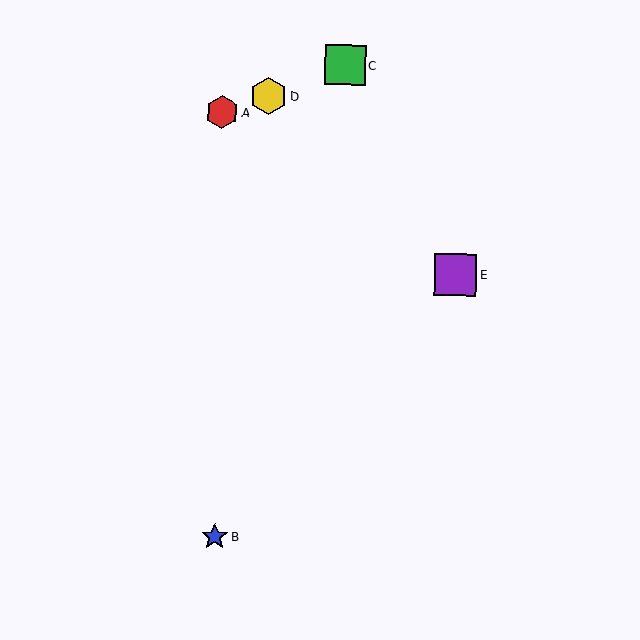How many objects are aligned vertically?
2 objects (A, B) are aligned vertically.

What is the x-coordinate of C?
Object C is at x≈345.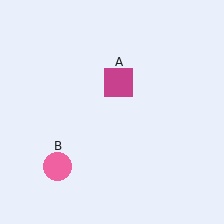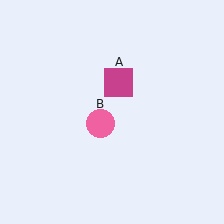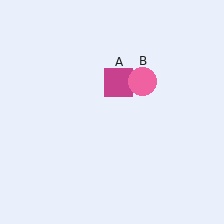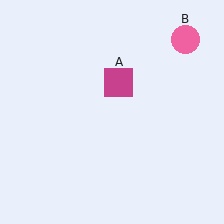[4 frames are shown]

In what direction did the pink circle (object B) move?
The pink circle (object B) moved up and to the right.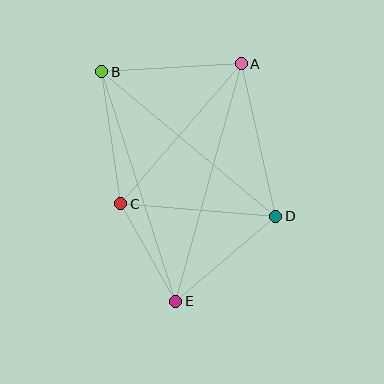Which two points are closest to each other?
Points C and E are closest to each other.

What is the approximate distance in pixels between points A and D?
The distance between A and D is approximately 156 pixels.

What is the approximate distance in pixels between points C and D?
The distance between C and D is approximately 155 pixels.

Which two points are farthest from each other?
Points A and E are farthest from each other.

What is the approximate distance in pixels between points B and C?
The distance between B and C is approximately 133 pixels.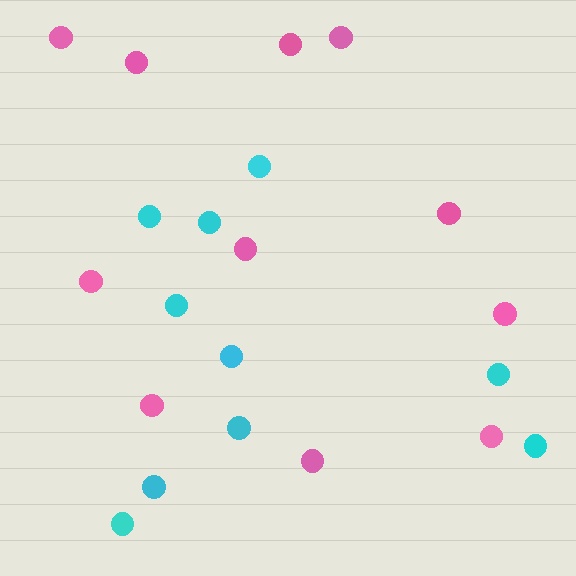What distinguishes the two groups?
There are 2 groups: one group of cyan circles (10) and one group of pink circles (11).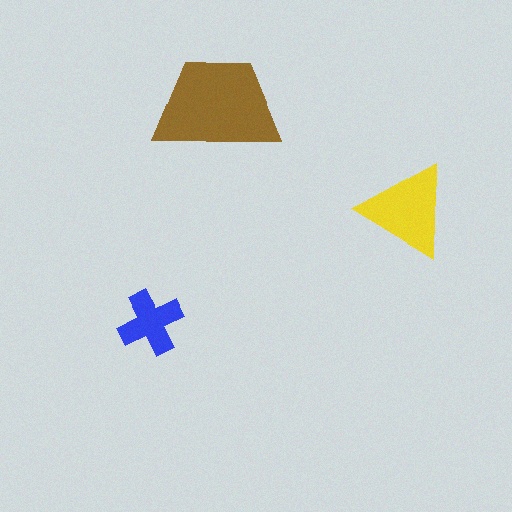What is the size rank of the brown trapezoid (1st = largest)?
1st.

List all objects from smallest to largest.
The blue cross, the yellow triangle, the brown trapezoid.